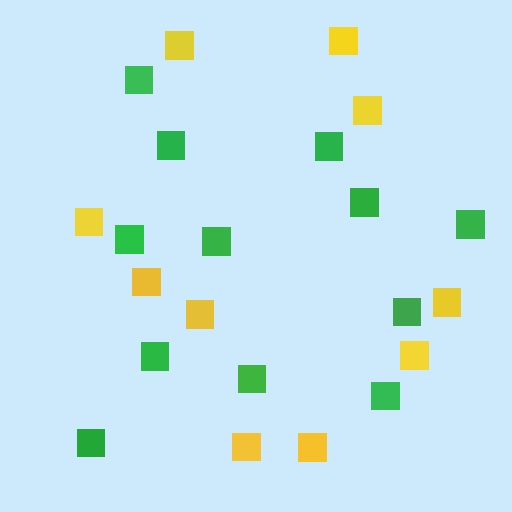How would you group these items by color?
There are 2 groups: one group of yellow squares (10) and one group of green squares (12).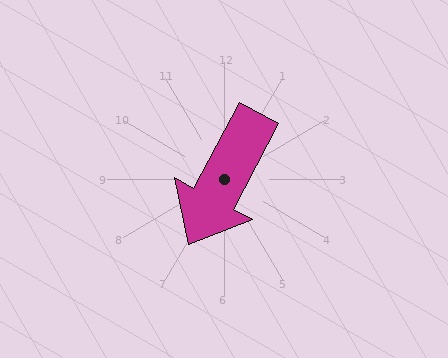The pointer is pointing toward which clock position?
Roughly 7 o'clock.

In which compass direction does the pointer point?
Southwest.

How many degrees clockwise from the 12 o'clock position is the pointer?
Approximately 208 degrees.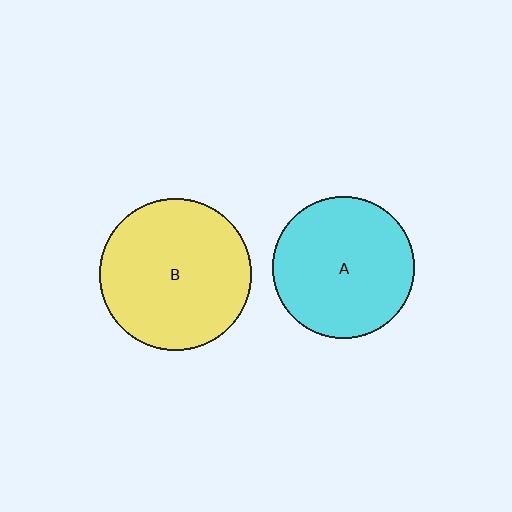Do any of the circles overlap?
No, none of the circles overlap.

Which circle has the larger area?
Circle B (yellow).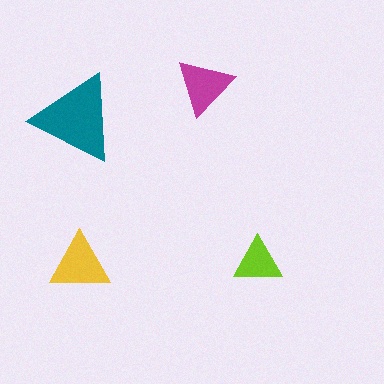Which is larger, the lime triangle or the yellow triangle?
The yellow one.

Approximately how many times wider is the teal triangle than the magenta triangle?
About 1.5 times wider.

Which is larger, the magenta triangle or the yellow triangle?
The yellow one.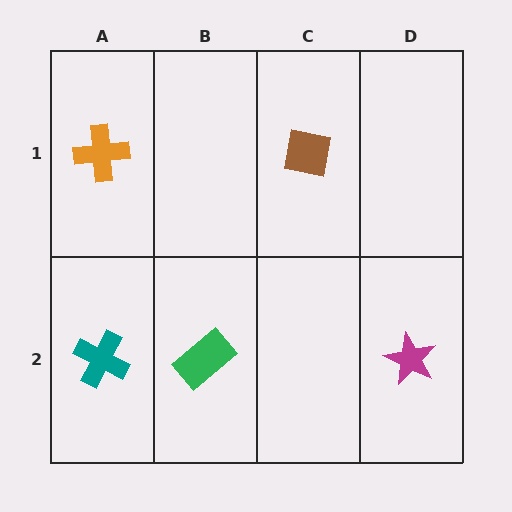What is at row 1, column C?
A brown square.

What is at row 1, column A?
An orange cross.